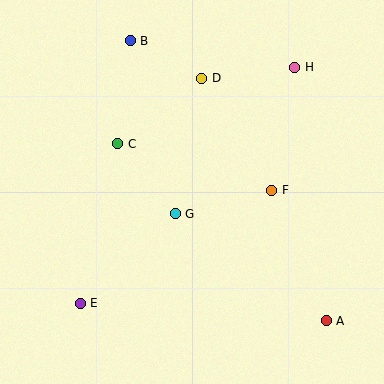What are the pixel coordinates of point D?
Point D is at (202, 78).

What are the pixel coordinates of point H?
Point H is at (295, 67).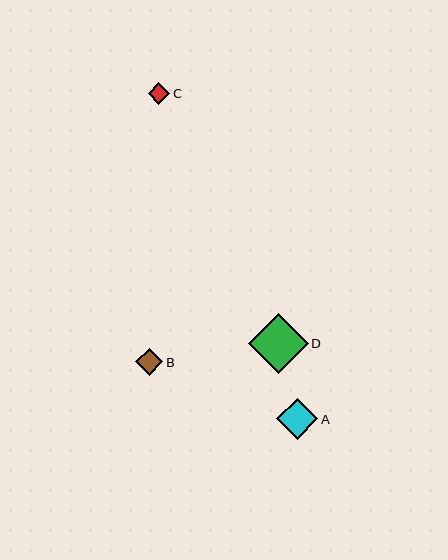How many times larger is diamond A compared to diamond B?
Diamond A is approximately 1.5 times the size of diamond B.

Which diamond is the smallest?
Diamond C is the smallest with a size of approximately 22 pixels.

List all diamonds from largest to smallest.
From largest to smallest: D, A, B, C.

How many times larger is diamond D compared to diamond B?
Diamond D is approximately 2.2 times the size of diamond B.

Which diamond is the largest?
Diamond D is the largest with a size of approximately 59 pixels.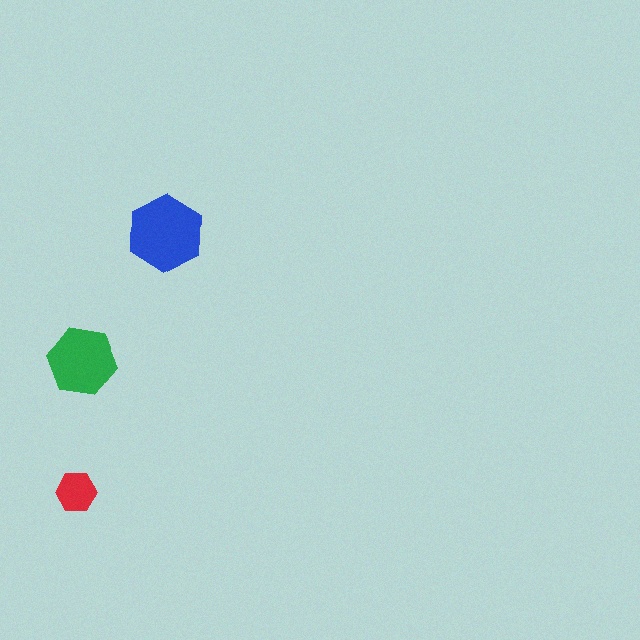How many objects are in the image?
There are 3 objects in the image.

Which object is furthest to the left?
The red hexagon is leftmost.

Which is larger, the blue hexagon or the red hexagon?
The blue one.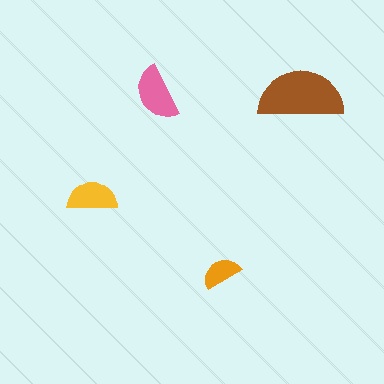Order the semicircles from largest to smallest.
the brown one, the pink one, the yellow one, the orange one.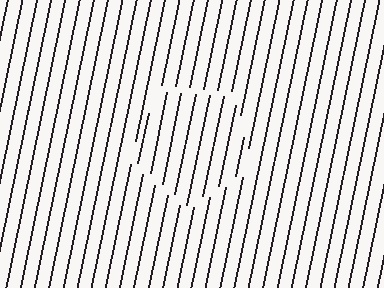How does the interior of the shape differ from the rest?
The interior of the shape contains the same grating, shifted by half a period — the contour is defined by the phase discontinuity where line-ends from the inner and outer gratings abut.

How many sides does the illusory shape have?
5 sides — the line-ends trace a pentagon.